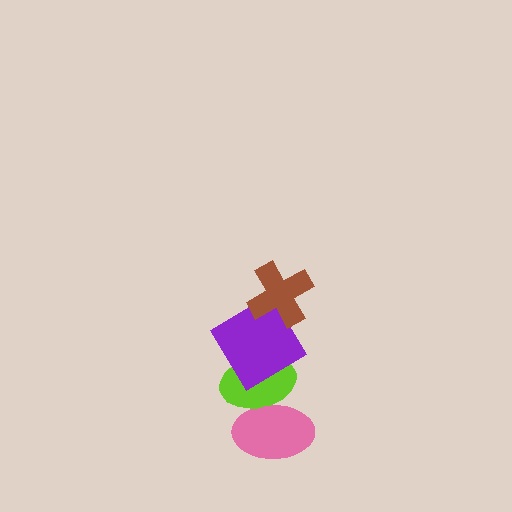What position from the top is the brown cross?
The brown cross is 1st from the top.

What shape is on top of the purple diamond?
The brown cross is on top of the purple diamond.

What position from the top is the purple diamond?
The purple diamond is 2nd from the top.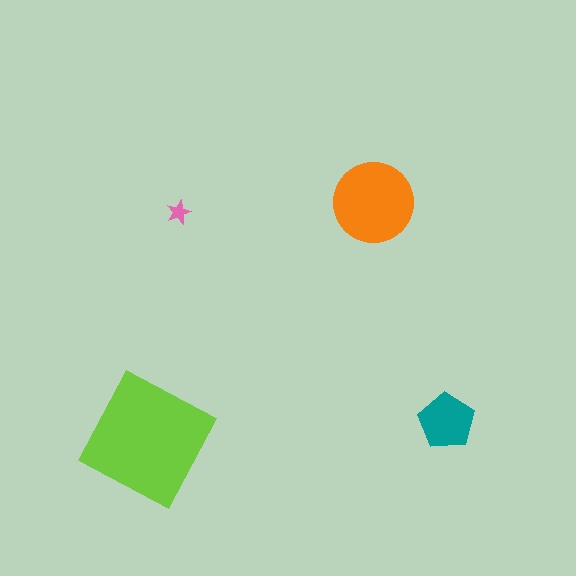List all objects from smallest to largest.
The pink star, the teal pentagon, the orange circle, the lime square.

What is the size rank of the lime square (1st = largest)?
1st.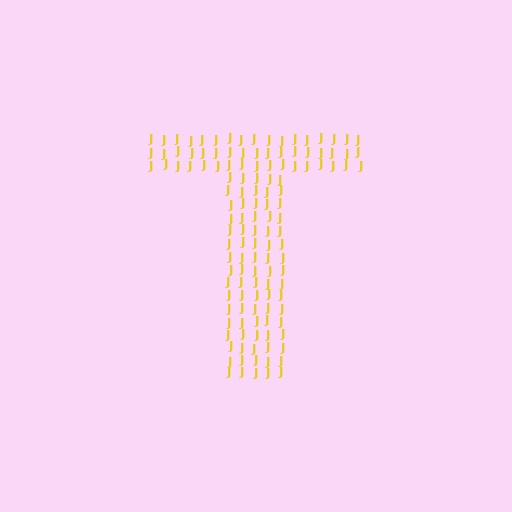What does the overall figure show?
The overall figure shows the letter T.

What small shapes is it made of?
It is made of small letter J's.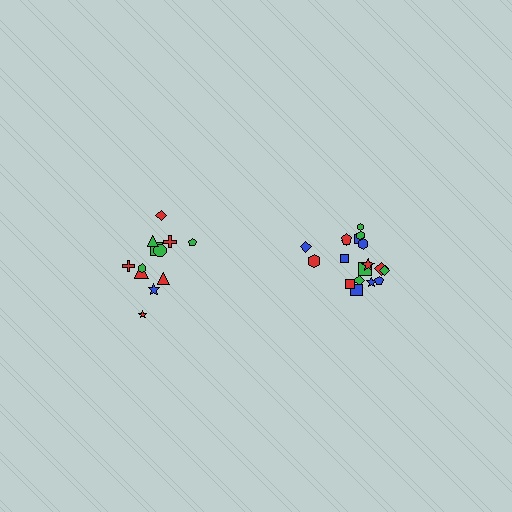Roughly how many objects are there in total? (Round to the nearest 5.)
Roughly 30 objects in total.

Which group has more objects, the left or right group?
The right group.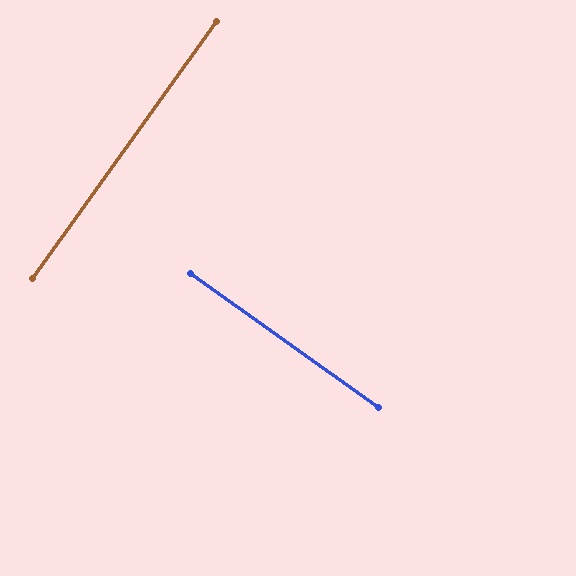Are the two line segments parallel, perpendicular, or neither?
Perpendicular — they meet at approximately 90°.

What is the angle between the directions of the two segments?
Approximately 90 degrees.